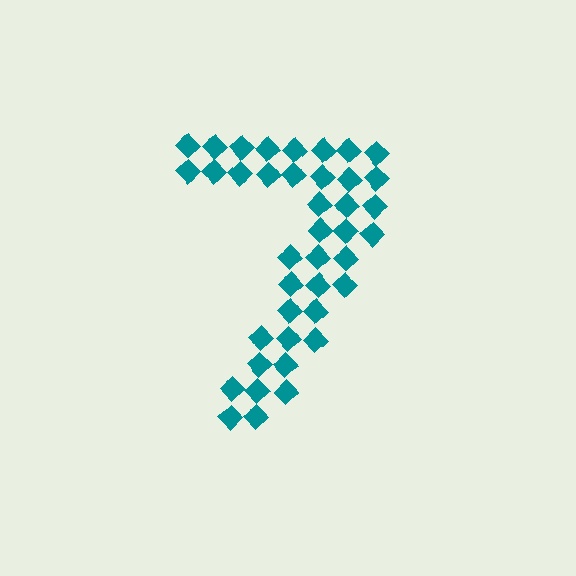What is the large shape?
The large shape is the digit 7.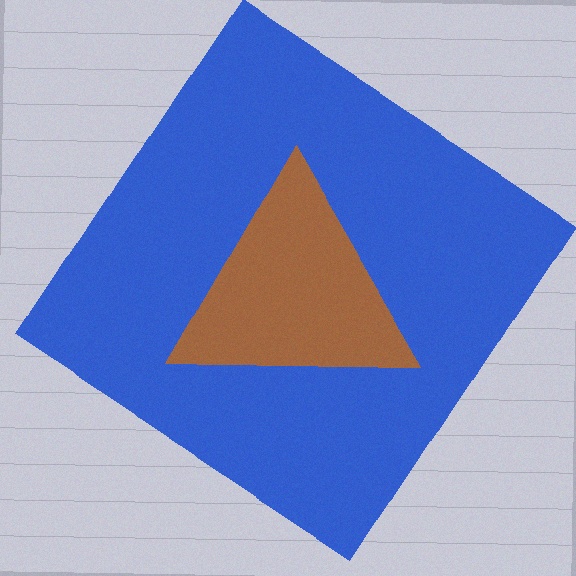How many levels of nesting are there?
2.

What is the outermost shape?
The blue diamond.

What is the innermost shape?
The brown triangle.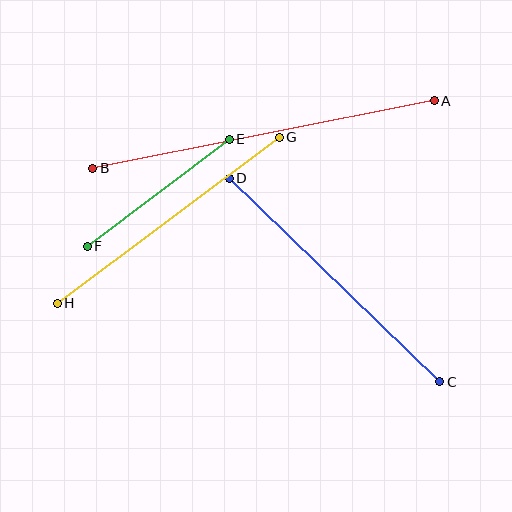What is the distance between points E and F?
The distance is approximately 178 pixels.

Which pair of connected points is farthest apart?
Points A and B are farthest apart.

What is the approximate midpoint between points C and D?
The midpoint is at approximately (335, 280) pixels.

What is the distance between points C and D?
The distance is approximately 293 pixels.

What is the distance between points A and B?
The distance is approximately 348 pixels.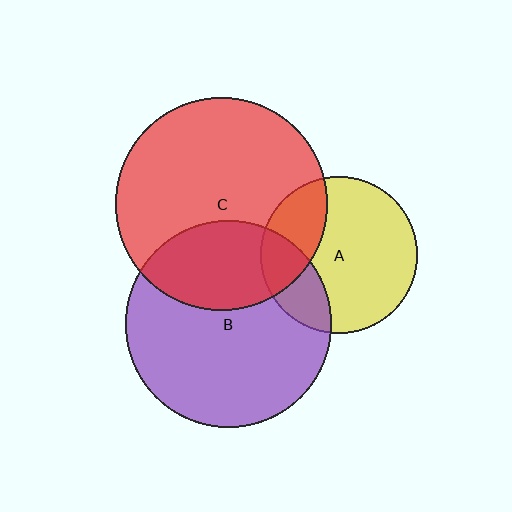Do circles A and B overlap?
Yes.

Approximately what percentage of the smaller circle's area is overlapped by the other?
Approximately 25%.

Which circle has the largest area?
Circle C (red).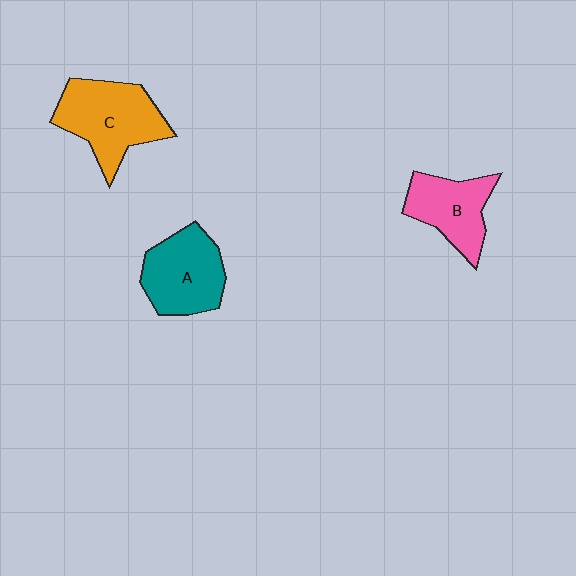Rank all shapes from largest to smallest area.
From largest to smallest: C (orange), A (teal), B (pink).